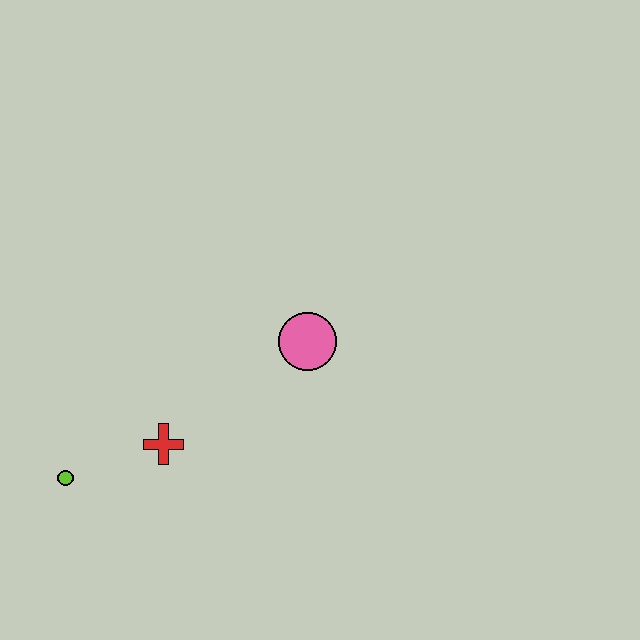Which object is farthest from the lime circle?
The pink circle is farthest from the lime circle.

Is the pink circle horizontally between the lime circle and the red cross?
No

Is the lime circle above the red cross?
No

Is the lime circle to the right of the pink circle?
No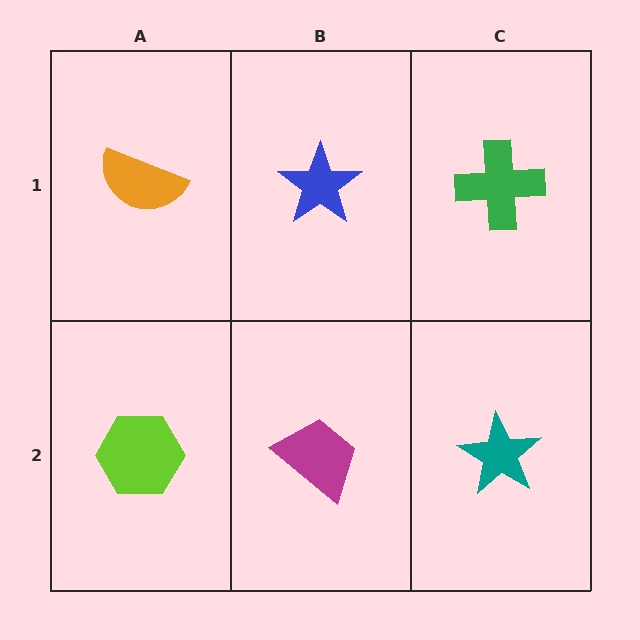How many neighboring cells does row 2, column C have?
2.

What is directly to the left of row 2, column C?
A magenta trapezoid.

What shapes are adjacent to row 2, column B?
A blue star (row 1, column B), a lime hexagon (row 2, column A), a teal star (row 2, column C).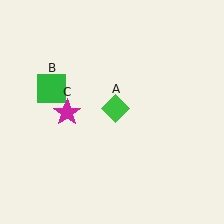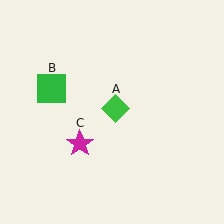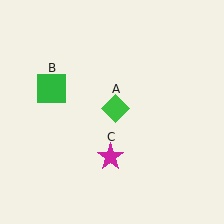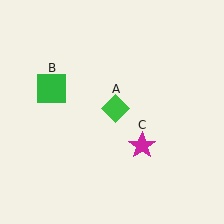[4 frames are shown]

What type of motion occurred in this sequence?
The magenta star (object C) rotated counterclockwise around the center of the scene.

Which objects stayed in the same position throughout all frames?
Green diamond (object A) and green square (object B) remained stationary.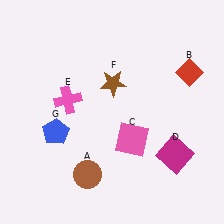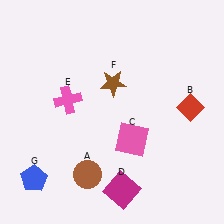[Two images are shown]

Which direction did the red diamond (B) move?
The red diamond (B) moved down.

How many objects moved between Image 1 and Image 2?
3 objects moved between the two images.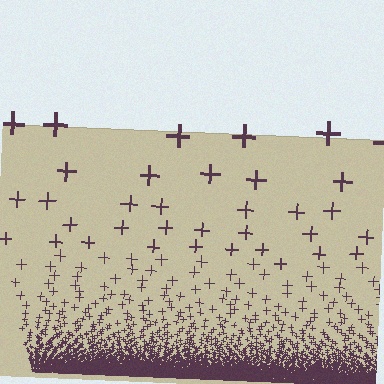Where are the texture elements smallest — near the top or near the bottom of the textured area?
Near the bottom.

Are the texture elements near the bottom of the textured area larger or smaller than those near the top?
Smaller. The gradient is inverted — elements near the bottom are smaller and denser.